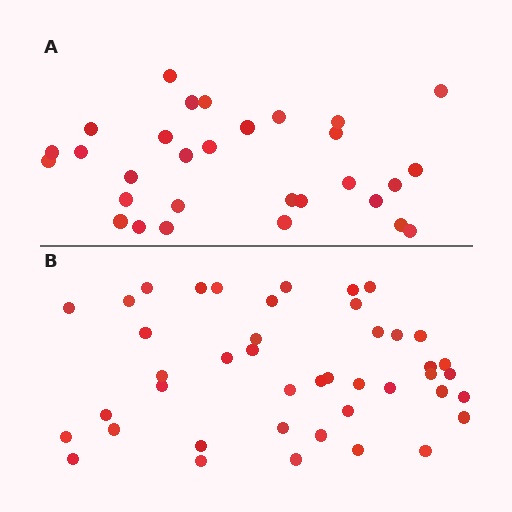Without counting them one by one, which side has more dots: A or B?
Region B (the bottom region) has more dots.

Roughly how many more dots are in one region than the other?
Region B has approximately 15 more dots than region A.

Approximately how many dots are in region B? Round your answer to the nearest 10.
About 40 dots. (The exact count is 43, which rounds to 40.)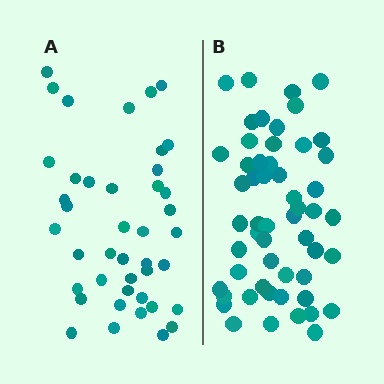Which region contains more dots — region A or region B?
Region B (the right region) has more dots.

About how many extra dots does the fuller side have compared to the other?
Region B has roughly 12 or so more dots than region A.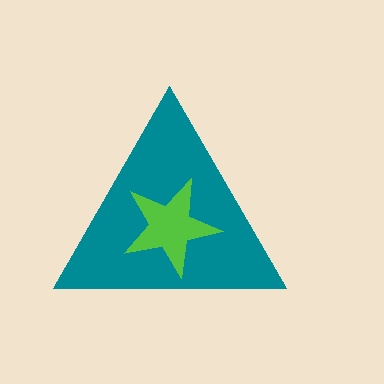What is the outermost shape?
The teal triangle.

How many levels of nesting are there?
2.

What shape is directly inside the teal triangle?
The lime star.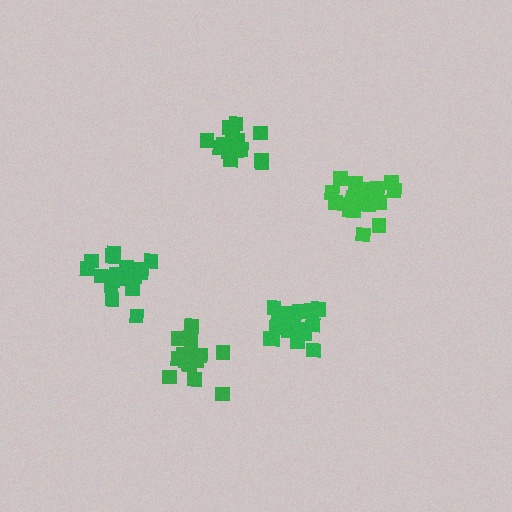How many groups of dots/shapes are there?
There are 5 groups.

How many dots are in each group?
Group 1: 16 dots, Group 2: 21 dots, Group 3: 18 dots, Group 4: 16 dots, Group 5: 20 dots (91 total).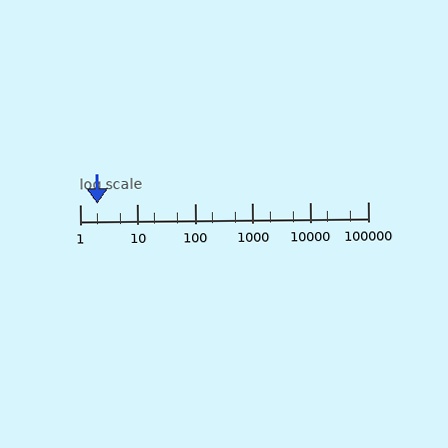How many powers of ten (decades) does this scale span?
The scale spans 5 decades, from 1 to 100000.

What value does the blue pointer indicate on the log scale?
The pointer indicates approximately 2.